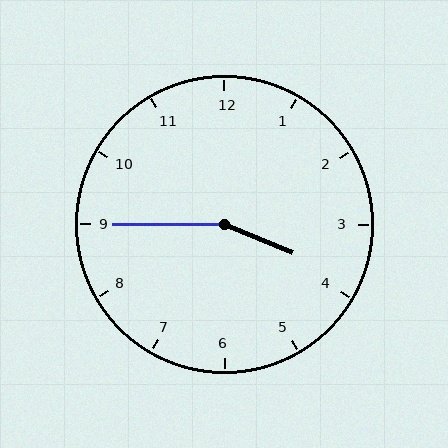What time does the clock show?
3:45.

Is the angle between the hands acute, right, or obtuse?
It is obtuse.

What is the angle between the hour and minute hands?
Approximately 158 degrees.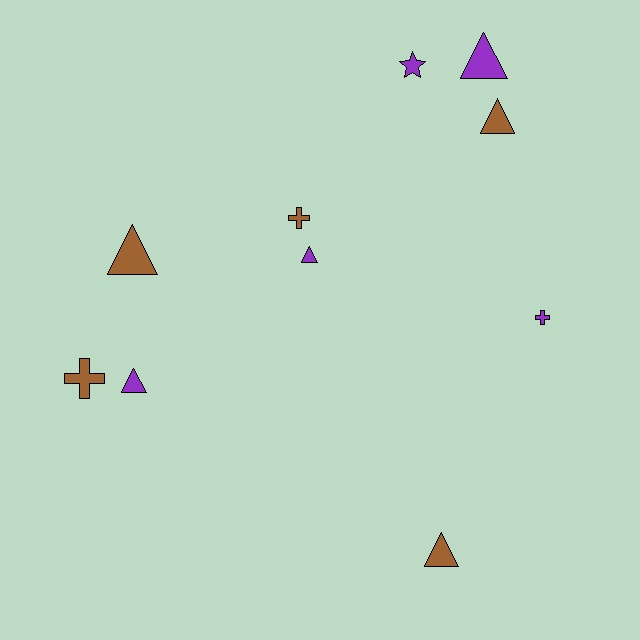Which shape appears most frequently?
Triangle, with 6 objects.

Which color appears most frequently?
Purple, with 5 objects.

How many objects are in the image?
There are 10 objects.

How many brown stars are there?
There are no brown stars.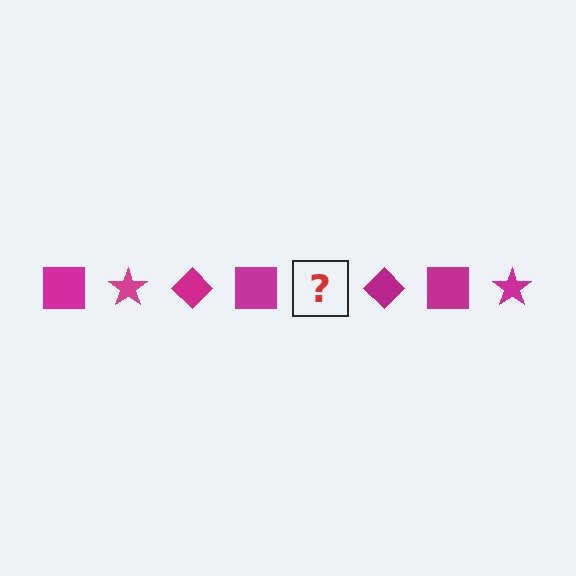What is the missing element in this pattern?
The missing element is a magenta star.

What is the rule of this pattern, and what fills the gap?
The rule is that the pattern cycles through square, star, diamond shapes in magenta. The gap should be filled with a magenta star.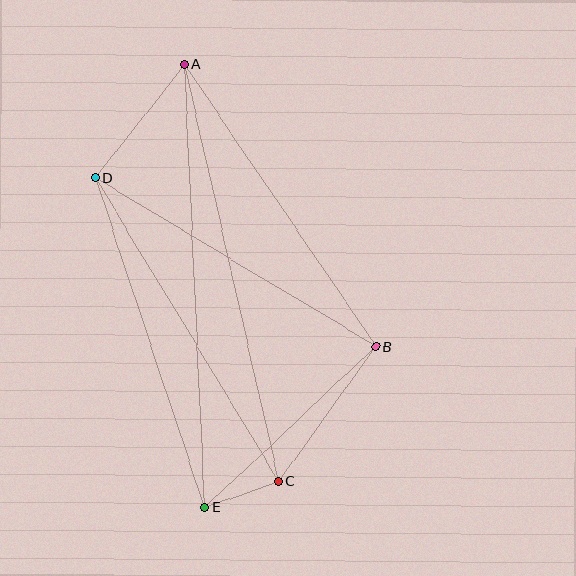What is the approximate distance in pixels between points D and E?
The distance between D and E is approximately 347 pixels.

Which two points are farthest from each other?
Points A and E are farthest from each other.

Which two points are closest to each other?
Points C and E are closest to each other.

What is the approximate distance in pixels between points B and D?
The distance between B and D is approximately 327 pixels.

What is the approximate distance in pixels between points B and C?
The distance between B and C is approximately 166 pixels.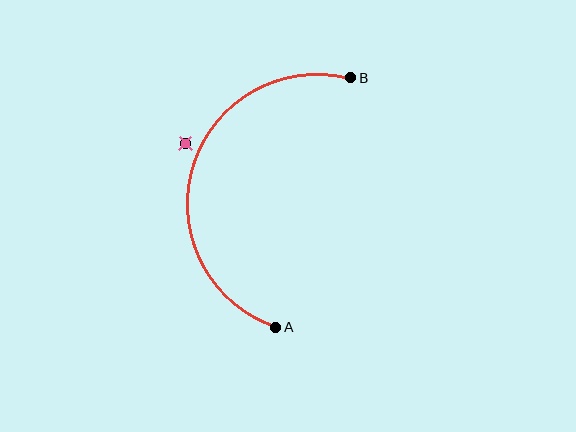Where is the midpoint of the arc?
The arc midpoint is the point on the curve farthest from the straight line joining A and B. It sits to the left of that line.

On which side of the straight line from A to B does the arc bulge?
The arc bulges to the left of the straight line connecting A and B.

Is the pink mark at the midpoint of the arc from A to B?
No — the pink mark does not lie on the arc at all. It sits slightly outside the curve.